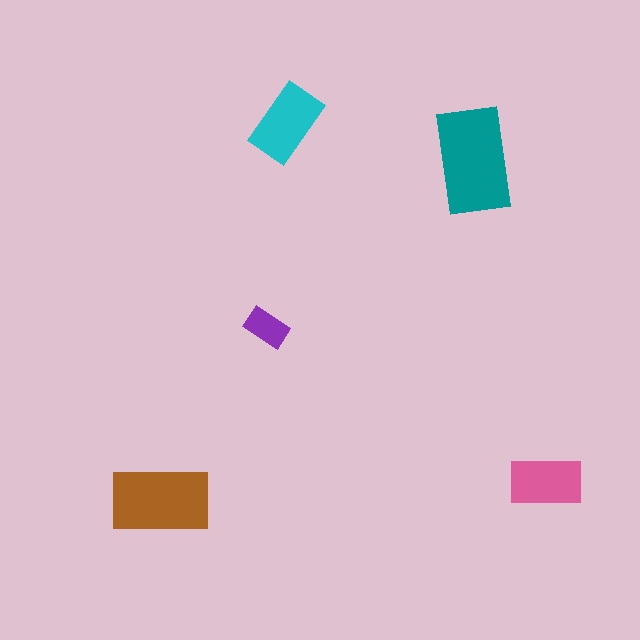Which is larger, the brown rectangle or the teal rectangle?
The teal one.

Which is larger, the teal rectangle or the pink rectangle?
The teal one.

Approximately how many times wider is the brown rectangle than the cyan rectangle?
About 1.5 times wider.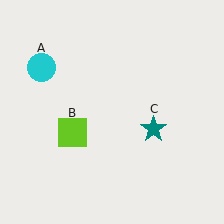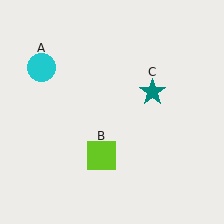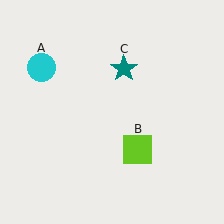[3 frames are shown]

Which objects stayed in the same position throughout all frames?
Cyan circle (object A) remained stationary.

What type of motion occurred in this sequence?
The lime square (object B), teal star (object C) rotated counterclockwise around the center of the scene.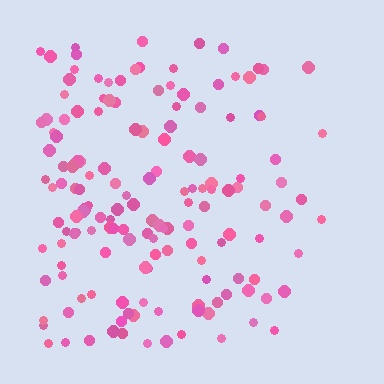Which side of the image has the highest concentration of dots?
The left.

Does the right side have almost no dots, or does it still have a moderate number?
Still a moderate number, just noticeably fewer than the left.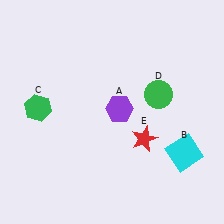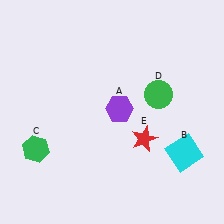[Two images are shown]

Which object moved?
The green hexagon (C) moved down.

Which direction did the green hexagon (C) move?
The green hexagon (C) moved down.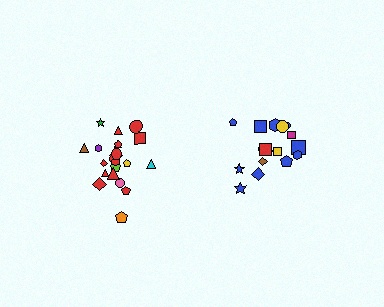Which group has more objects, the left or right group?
The left group.